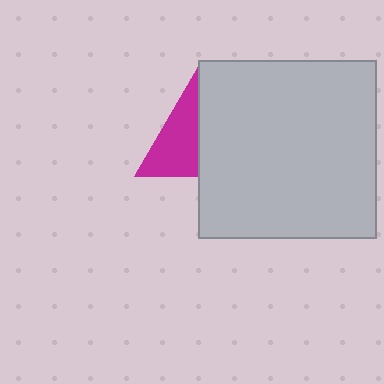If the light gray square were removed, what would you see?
You would see the complete magenta triangle.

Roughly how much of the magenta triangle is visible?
About half of it is visible (roughly 49%).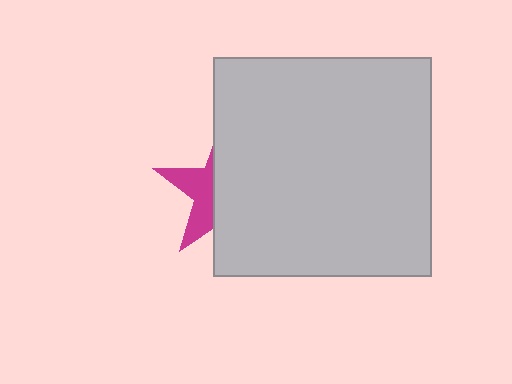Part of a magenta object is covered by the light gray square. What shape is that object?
It is a star.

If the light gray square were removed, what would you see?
You would see the complete magenta star.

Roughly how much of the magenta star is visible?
A small part of it is visible (roughly 36%).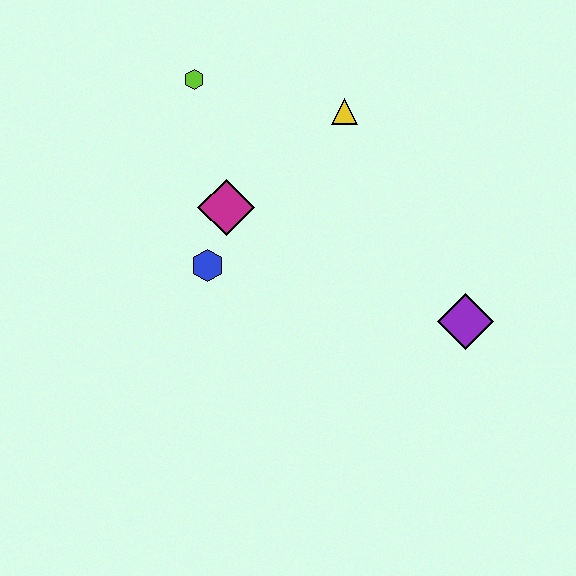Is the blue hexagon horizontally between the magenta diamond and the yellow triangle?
No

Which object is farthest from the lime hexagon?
The purple diamond is farthest from the lime hexagon.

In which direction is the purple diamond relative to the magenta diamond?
The purple diamond is to the right of the magenta diamond.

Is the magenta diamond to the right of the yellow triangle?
No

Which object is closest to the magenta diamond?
The blue hexagon is closest to the magenta diamond.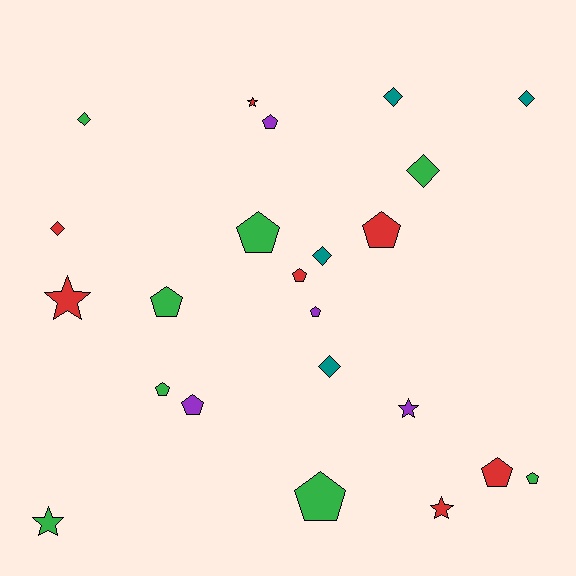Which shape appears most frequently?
Pentagon, with 11 objects.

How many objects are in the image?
There are 23 objects.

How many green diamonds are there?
There are 2 green diamonds.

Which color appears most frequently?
Green, with 8 objects.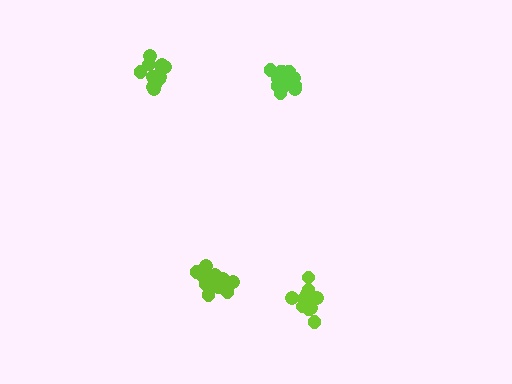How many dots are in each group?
Group 1: 13 dots, Group 2: 16 dots, Group 3: 15 dots, Group 4: 13 dots (57 total).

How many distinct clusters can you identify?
There are 4 distinct clusters.